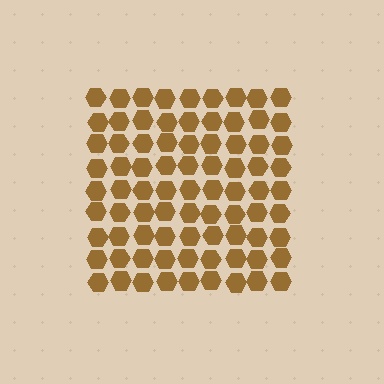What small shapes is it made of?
It is made of small hexagons.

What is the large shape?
The large shape is a square.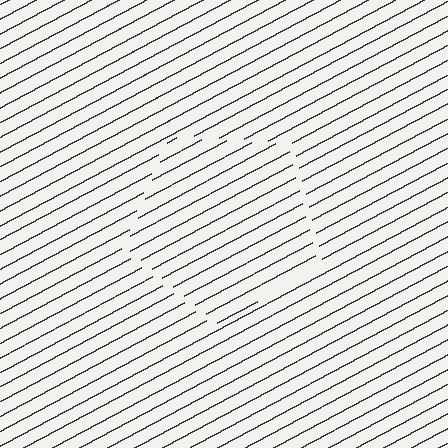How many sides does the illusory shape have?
5 sides — the line-ends trace a pentagon.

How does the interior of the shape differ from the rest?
The interior of the shape contains the same grating, shifted by half a period — the contour is defined by the phase discontinuity where line-ends from the inner and outer gratings abut.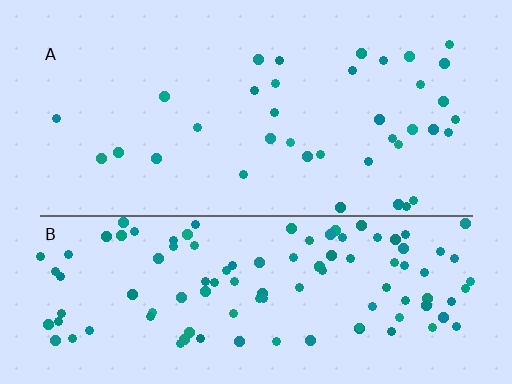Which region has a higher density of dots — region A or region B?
B (the bottom).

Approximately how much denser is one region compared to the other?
Approximately 3.1× — region B over region A.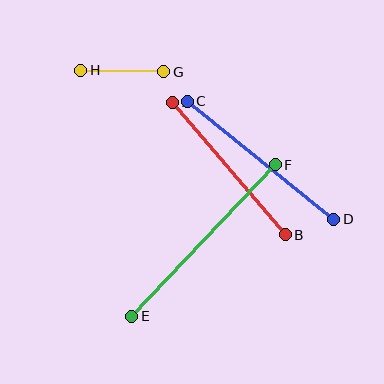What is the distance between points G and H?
The distance is approximately 83 pixels.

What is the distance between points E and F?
The distance is approximately 209 pixels.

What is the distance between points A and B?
The distance is approximately 174 pixels.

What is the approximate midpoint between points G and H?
The midpoint is at approximately (122, 71) pixels.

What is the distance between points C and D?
The distance is approximately 188 pixels.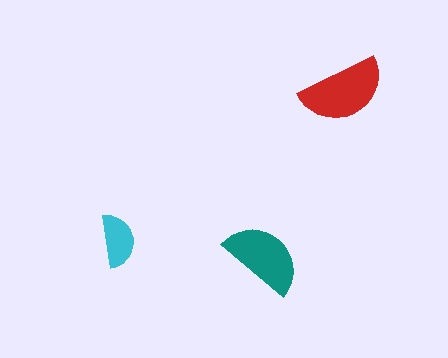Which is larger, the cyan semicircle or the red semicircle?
The red one.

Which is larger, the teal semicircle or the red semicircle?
The red one.